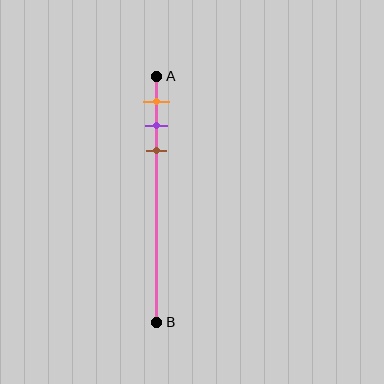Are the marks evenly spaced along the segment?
Yes, the marks are approximately evenly spaced.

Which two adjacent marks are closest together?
The purple and brown marks are the closest adjacent pair.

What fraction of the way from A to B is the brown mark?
The brown mark is approximately 30% (0.3) of the way from A to B.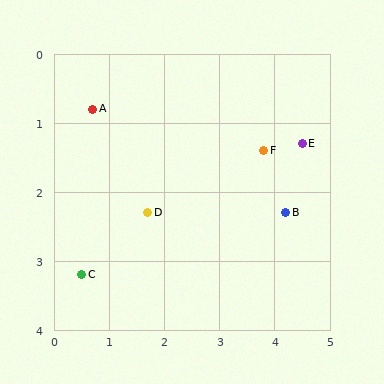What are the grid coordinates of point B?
Point B is at approximately (4.2, 2.3).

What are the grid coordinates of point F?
Point F is at approximately (3.8, 1.4).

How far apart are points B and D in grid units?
Points B and D are about 2.5 grid units apart.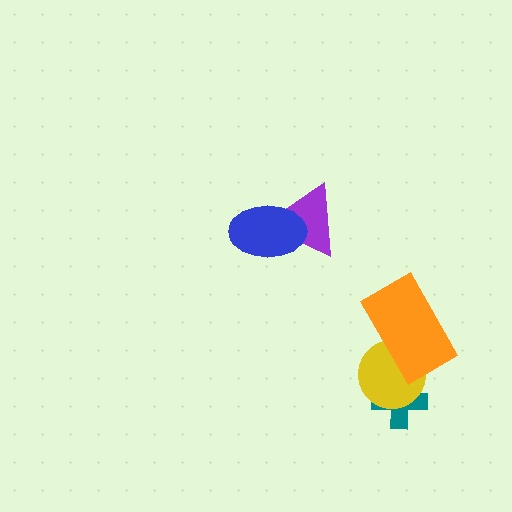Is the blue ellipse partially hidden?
No, no other shape covers it.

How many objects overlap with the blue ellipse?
1 object overlaps with the blue ellipse.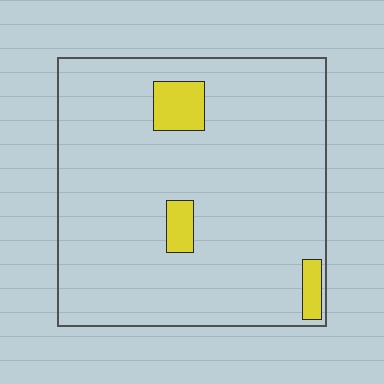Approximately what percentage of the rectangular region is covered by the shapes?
Approximately 5%.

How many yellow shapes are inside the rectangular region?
3.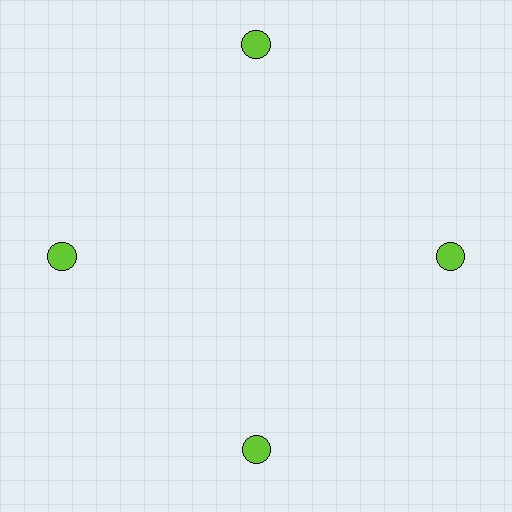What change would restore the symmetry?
The symmetry would be restored by moving it inward, back onto the ring so that all 4 circles sit at equal angles and equal distance from the center.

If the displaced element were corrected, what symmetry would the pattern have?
It would have 4-fold rotational symmetry — the pattern would map onto itself every 90 degrees.